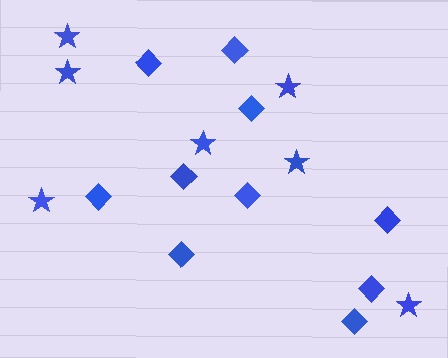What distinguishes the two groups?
There are 2 groups: one group of stars (7) and one group of diamonds (10).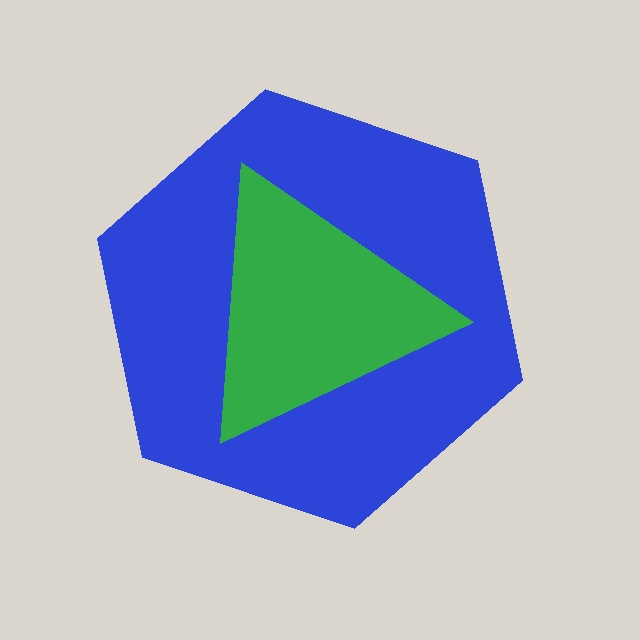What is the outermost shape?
The blue hexagon.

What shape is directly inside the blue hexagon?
The green triangle.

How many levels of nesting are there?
2.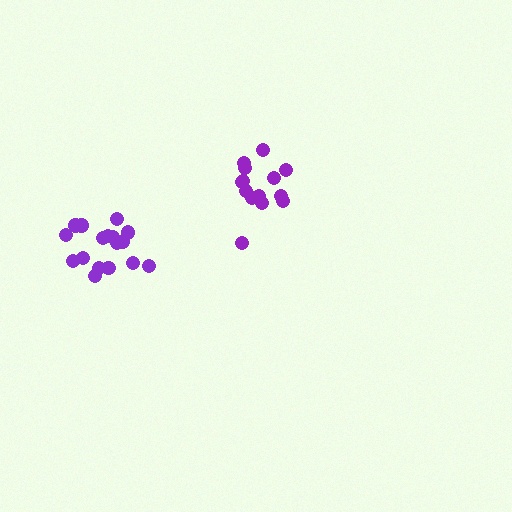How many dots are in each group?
Group 1: 17 dots, Group 2: 14 dots (31 total).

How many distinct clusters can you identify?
There are 2 distinct clusters.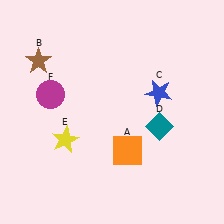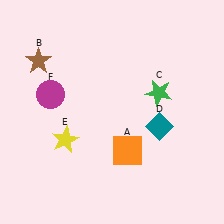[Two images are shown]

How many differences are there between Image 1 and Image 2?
There is 1 difference between the two images.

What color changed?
The star (C) changed from blue in Image 1 to green in Image 2.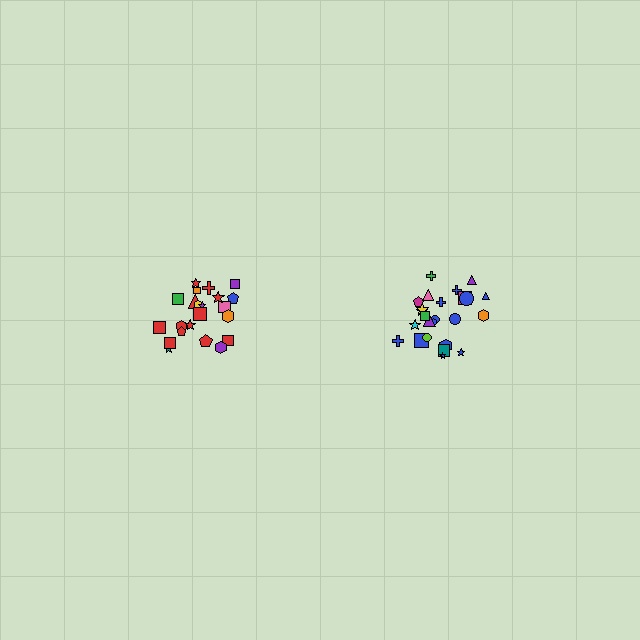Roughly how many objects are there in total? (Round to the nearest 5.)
Roughly 45 objects in total.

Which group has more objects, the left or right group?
The right group.